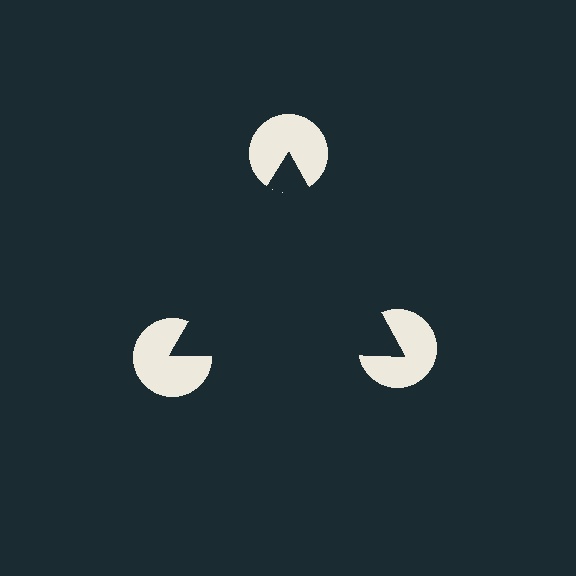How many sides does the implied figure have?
3 sides.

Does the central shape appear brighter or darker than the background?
It typically appears slightly darker than the background, even though no actual brightness change is drawn.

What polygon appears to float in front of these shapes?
An illusory triangle — its edges are inferred from the aligned wedge cuts in the pac-man discs, not physically drawn.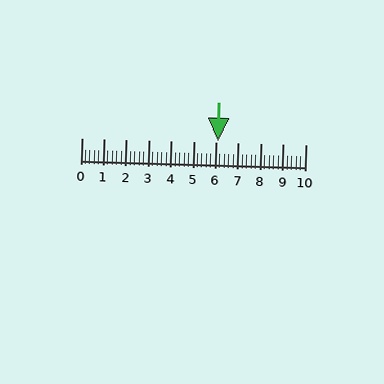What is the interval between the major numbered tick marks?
The major tick marks are spaced 1 units apart.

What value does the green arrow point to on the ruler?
The green arrow points to approximately 6.1.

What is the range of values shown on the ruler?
The ruler shows values from 0 to 10.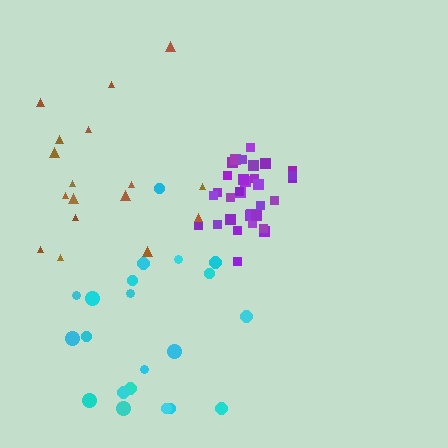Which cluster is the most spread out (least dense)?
Brown.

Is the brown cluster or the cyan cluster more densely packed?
Cyan.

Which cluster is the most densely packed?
Purple.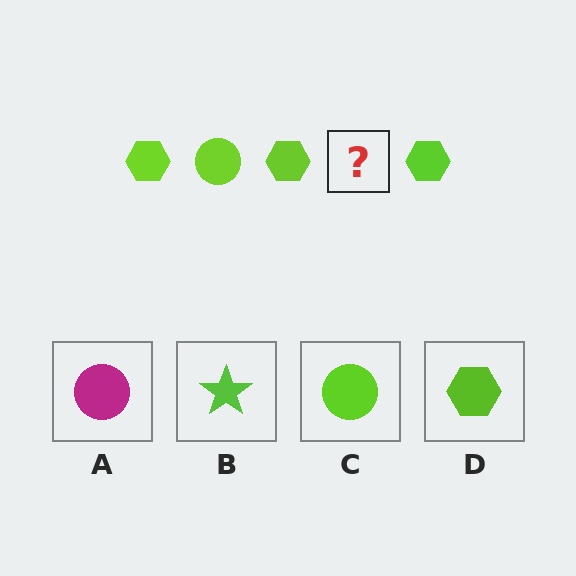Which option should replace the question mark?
Option C.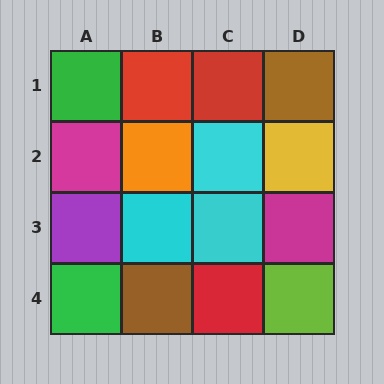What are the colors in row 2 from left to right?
Magenta, orange, cyan, yellow.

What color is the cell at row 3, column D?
Magenta.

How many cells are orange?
1 cell is orange.